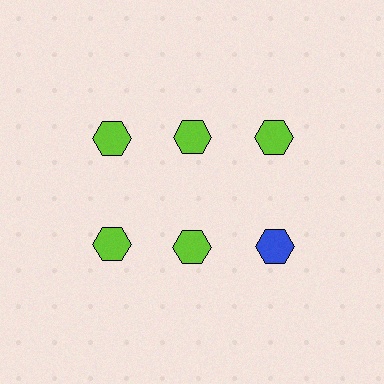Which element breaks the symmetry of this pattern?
The blue hexagon in the second row, center column breaks the symmetry. All other shapes are lime hexagons.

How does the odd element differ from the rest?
It has a different color: blue instead of lime.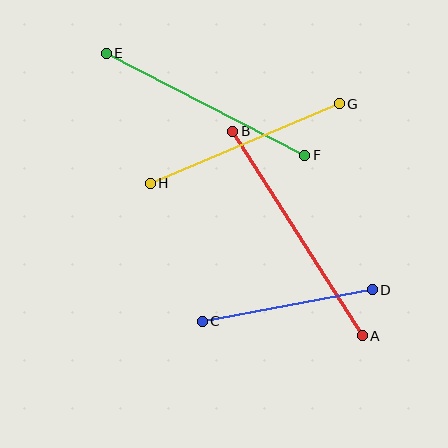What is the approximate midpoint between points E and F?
The midpoint is at approximately (206, 104) pixels.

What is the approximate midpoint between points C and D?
The midpoint is at approximately (287, 305) pixels.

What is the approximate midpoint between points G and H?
The midpoint is at approximately (245, 144) pixels.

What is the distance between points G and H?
The distance is approximately 205 pixels.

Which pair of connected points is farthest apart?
Points A and B are farthest apart.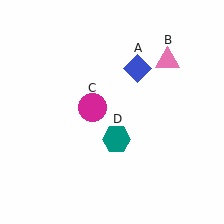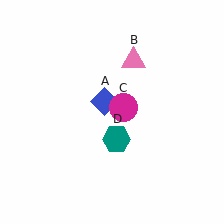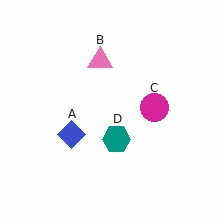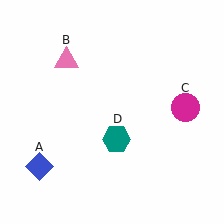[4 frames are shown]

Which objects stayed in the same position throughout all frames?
Teal hexagon (object D) remained stationary.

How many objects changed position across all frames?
3 objects changed position: blue diamond (object A), pink triangle (object B), magenta circle (object C).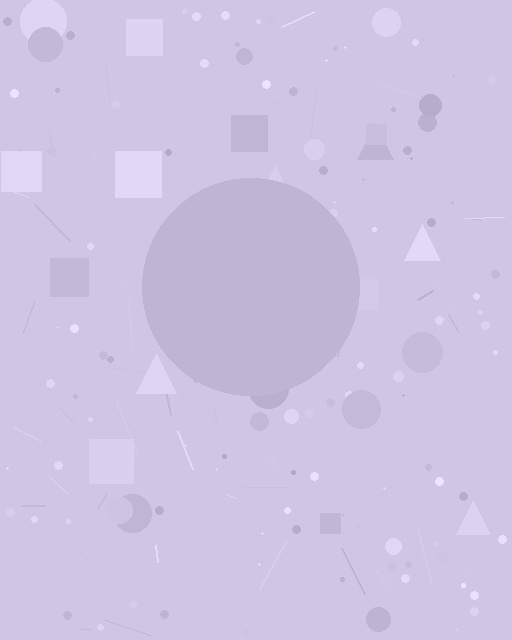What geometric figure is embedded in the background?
A circle is embedded in the background.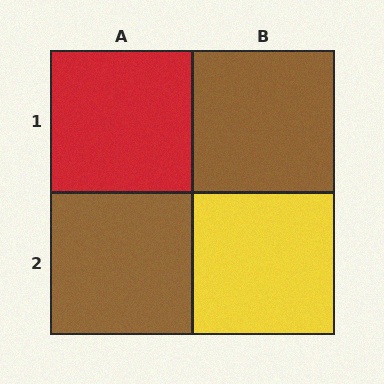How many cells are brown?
2 cells are brown.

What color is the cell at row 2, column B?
Yellow.